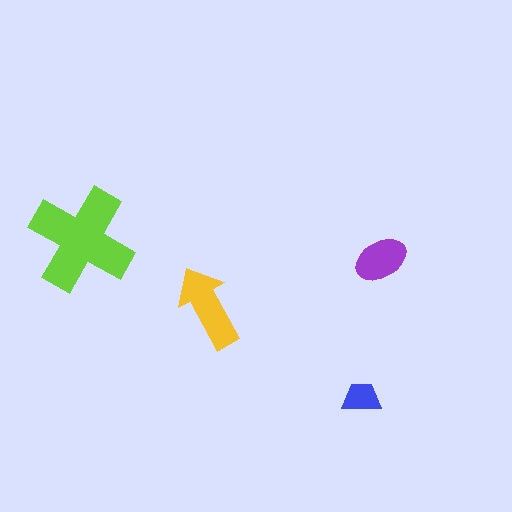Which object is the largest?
The lime cross.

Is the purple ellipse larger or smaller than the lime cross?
Smaller.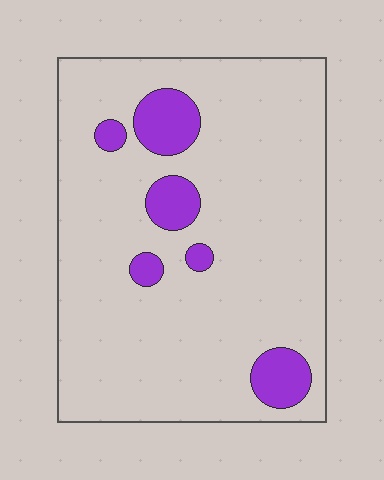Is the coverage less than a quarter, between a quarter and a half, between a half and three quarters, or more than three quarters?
Less than a quarter.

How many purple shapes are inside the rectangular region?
6.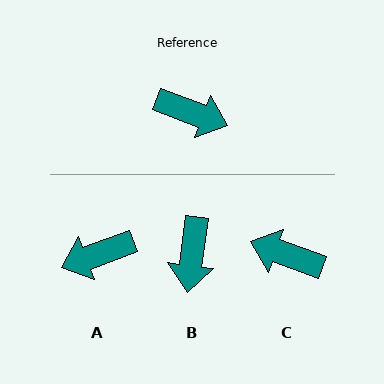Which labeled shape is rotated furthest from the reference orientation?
C, about 179 degrees away.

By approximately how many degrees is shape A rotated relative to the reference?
Approximately 139 degrees clockwise.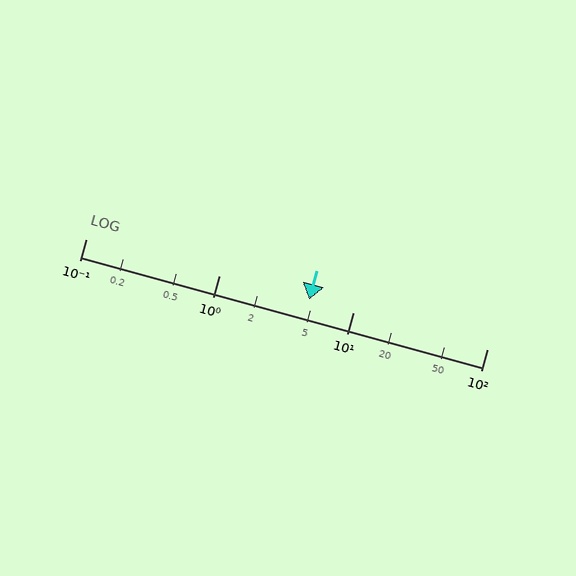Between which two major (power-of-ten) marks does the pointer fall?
The pointer is between 1 and 10.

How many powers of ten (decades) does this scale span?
The scale spans 3 decades, from 0.1 to 100.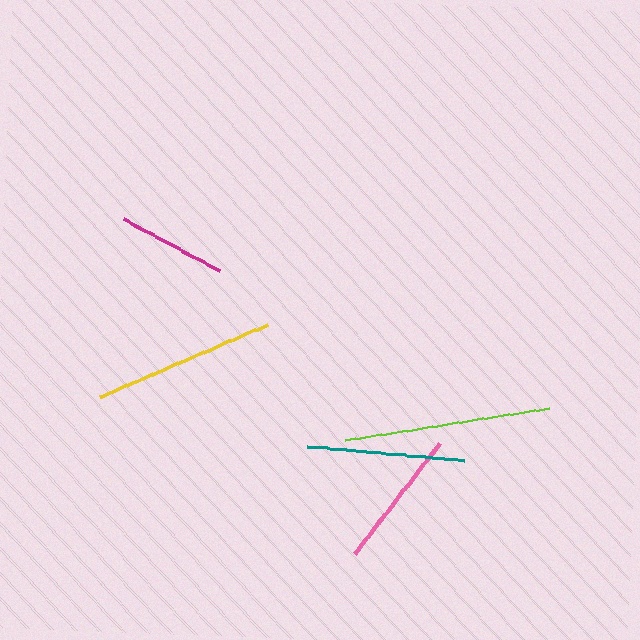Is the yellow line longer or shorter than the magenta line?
The yellow line is longer than the magenta line.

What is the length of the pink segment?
The pink segment is approximately 140 pixels long.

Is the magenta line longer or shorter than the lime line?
The lime line is longer than the magenta line.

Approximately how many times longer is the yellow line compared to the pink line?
The yellow line is approximately 1.3 times the length of the pink line.